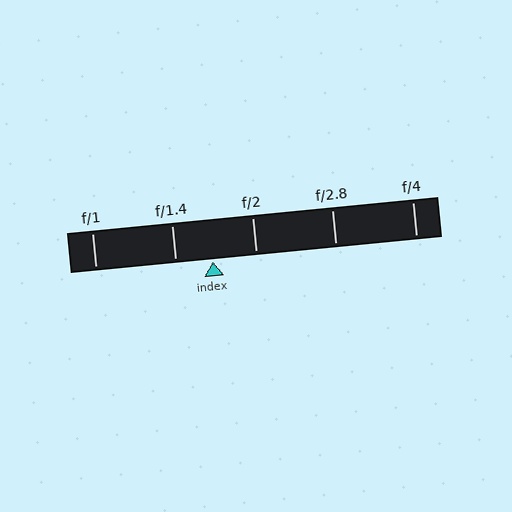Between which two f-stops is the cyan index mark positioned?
The index mark is between f/1.4 and f/2.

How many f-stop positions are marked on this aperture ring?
There are 5 f-stop positions marked.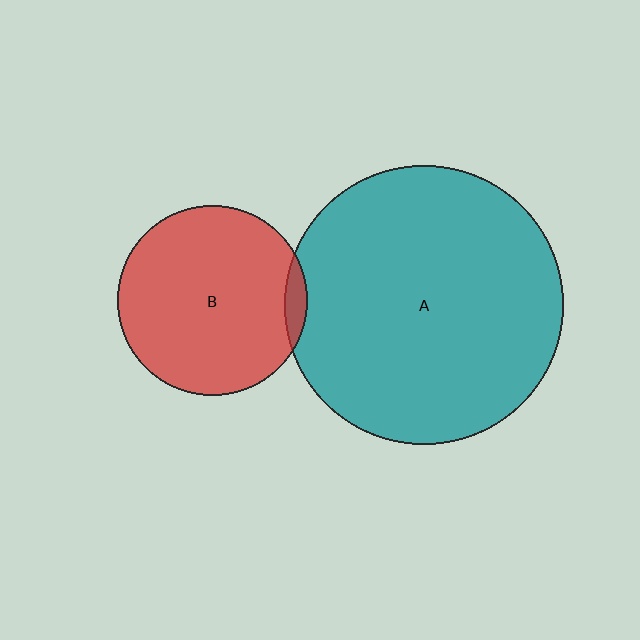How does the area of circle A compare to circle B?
Approximately 2.1 times.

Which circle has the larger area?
Circle A (teal).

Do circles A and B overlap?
Yes.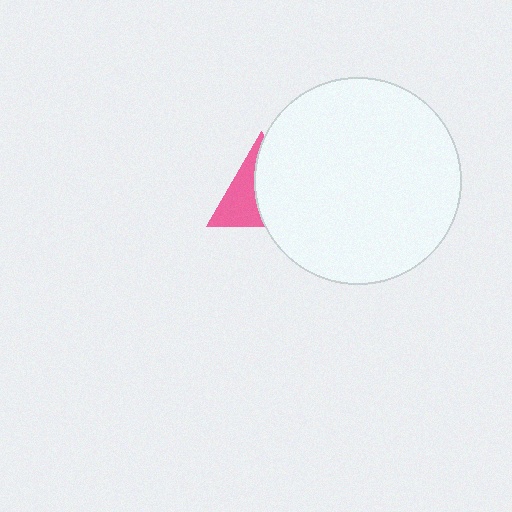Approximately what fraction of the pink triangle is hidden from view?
Roughly 57% of the pink triangle is hidden behind the white circle.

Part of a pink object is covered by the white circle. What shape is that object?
It is a triangle.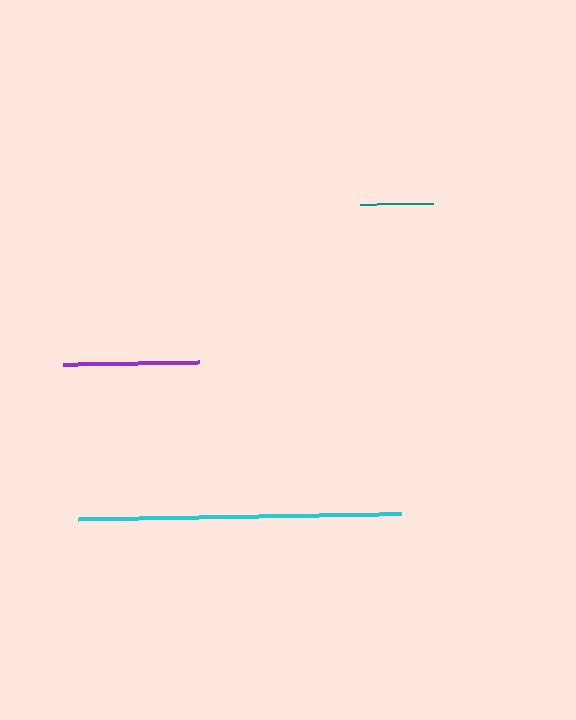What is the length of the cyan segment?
The cyan segment is approximately 323 pixels long.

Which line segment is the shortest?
The teal line is the shortest at approximately 74 pixels.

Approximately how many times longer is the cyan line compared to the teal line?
The cyan line is approximately 4.4 times the length of the teal line.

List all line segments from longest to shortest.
From longest to shortest: cyan, purple, teal.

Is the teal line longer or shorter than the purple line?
The purple line is longer than the teal line.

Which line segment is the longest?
The cyan line is the longest at approximately 323 pixels.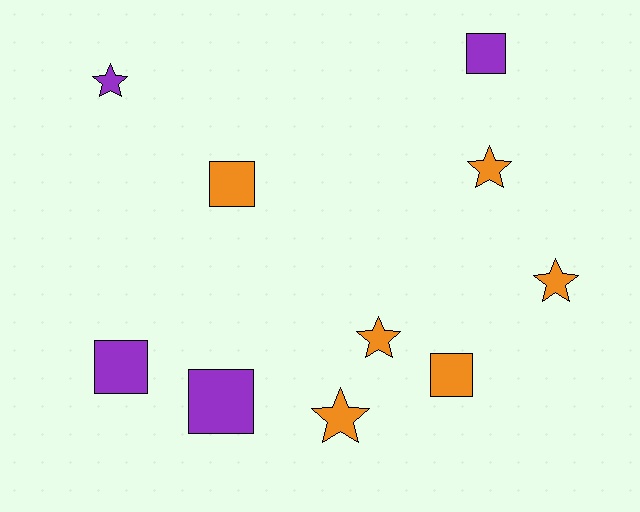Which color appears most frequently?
Orange, with 6 objects.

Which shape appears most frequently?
Square, with 5 objects.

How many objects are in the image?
There are 10 objects.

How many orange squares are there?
There are 2 orange squares.